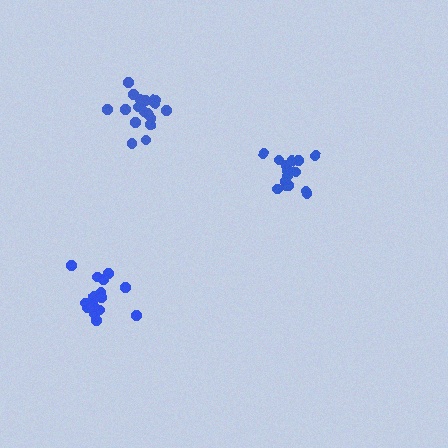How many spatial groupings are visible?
There are 3 spatial groupings.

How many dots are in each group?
Group 1: 15 dots, Group 2: 19 dots, Group 3: 16 dots (50 total).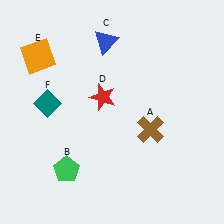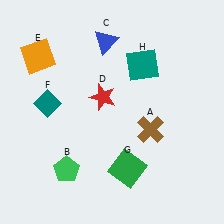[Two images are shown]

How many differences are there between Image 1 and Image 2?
There are 2 differences between the two images.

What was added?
A green square (G), a teal square (H) were added in Image 2.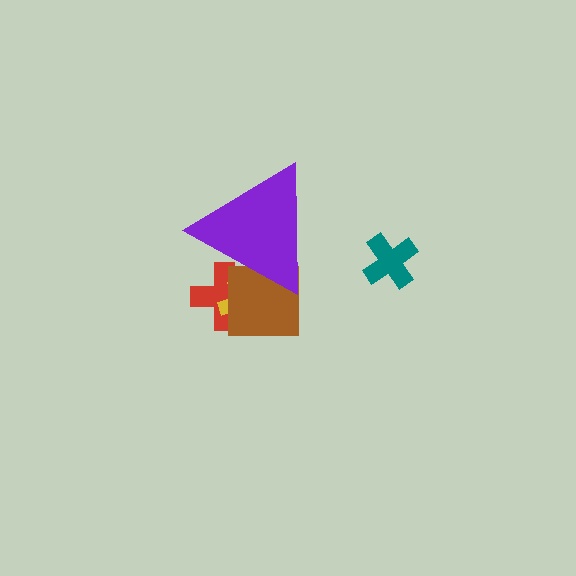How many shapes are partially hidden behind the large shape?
3 shapes are partially hidden.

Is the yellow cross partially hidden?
Yes, the yellow cross is partially hidden behind the purple triangle.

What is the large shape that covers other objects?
A purple triangle.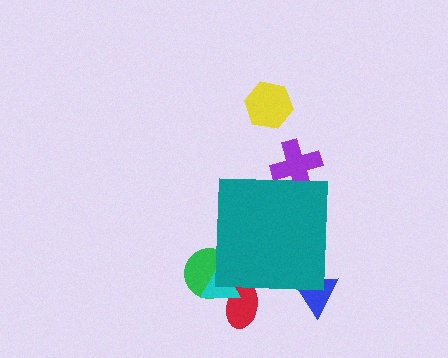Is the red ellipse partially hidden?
Yes, the red ellipse is partially hidden behind the teal square.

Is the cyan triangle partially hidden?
Yes, the cyan triangle is partially hidden behind the teal square.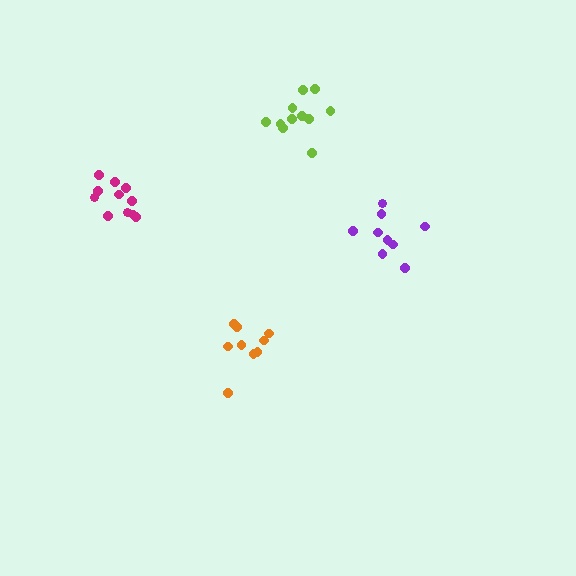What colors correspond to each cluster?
The clusters are colored: lime, magenta, purple, orange.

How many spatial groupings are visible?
There are 4 spatial groupings.